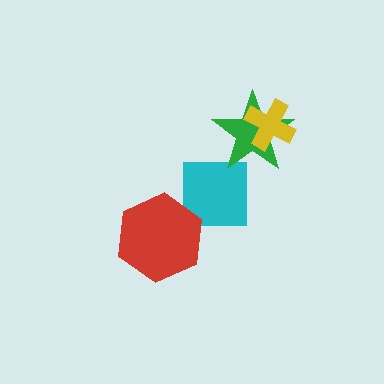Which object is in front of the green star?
The yellow cross is in front of the green star.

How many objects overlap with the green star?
1 object overlaps with the green star.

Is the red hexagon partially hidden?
No, no other shape covers it.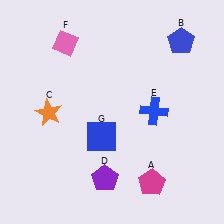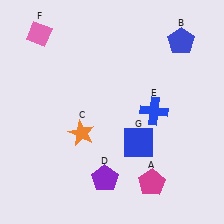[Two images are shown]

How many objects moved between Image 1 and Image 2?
3 objects moved between the two images.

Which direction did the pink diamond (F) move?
The pink diamond (F) moved left.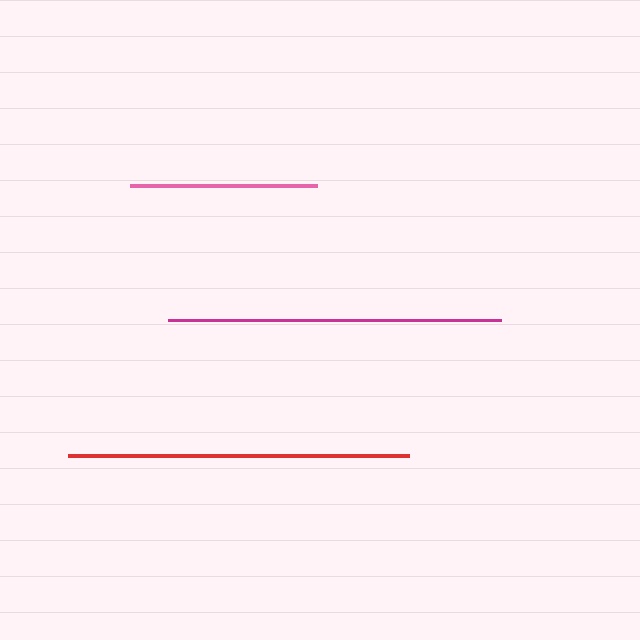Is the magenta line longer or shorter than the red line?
The red line is longer than the magenta line.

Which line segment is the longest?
The red line is the longest at approximately 340 pixels.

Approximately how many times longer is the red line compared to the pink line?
The red line is approximately 1.8 times the length of the pink line.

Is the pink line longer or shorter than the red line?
The red line is longer than the pink line.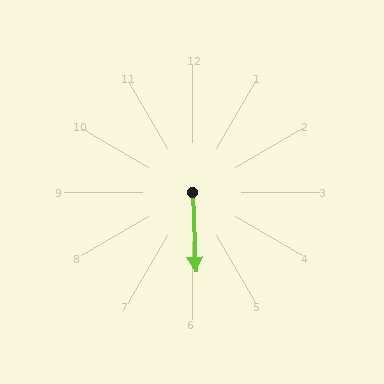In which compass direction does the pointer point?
South.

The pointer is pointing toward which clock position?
Roughly 6 o'clock.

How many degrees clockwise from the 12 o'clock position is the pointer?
Approximately 177 degrees.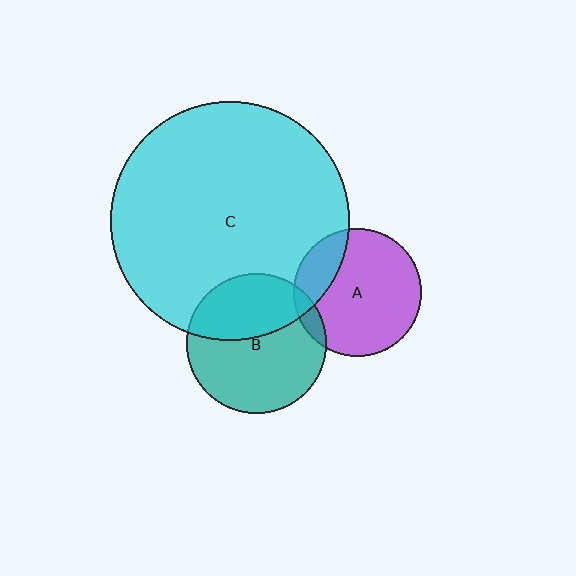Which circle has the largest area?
Circle C (cyan).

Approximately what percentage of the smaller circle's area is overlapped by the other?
Approximately 10%.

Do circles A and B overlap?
Yes.